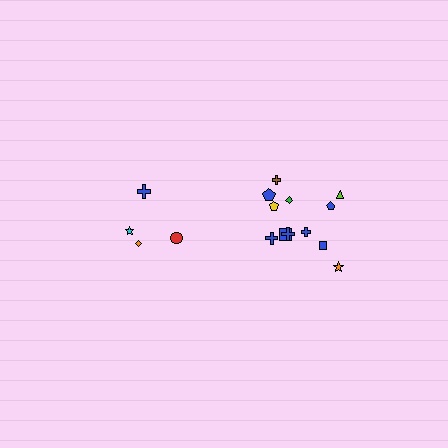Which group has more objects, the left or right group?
The right group.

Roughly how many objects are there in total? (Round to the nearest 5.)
Roughly 15 objects in total.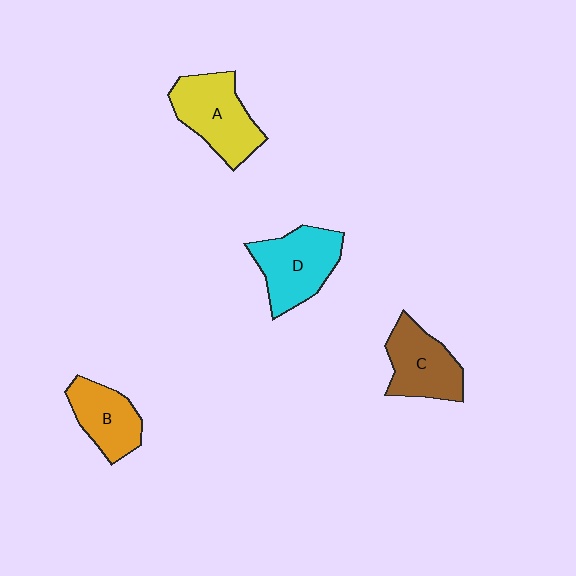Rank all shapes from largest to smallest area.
From largest to smallest: A (yellow), D (cyan), C (brown), B (orange).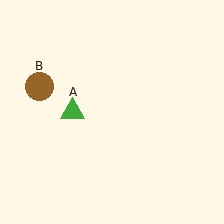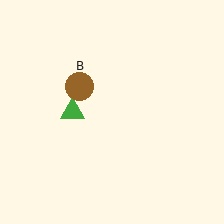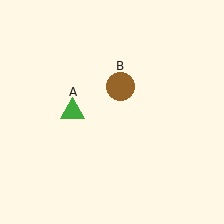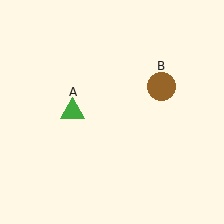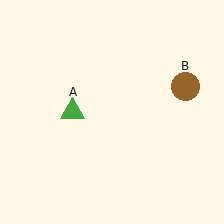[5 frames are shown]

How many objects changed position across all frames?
1 object changed position: brown circle (object B).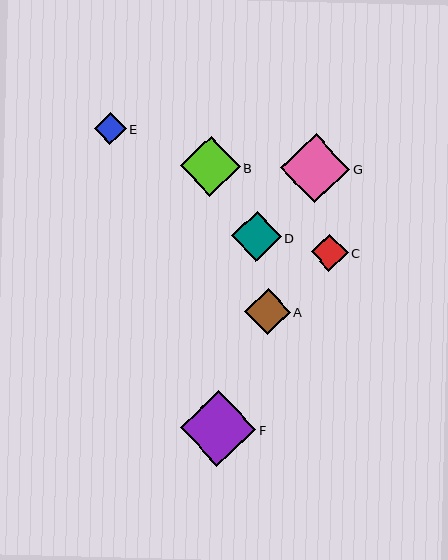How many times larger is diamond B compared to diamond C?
Diamond B is approximately 1.6 times the size of diamond C.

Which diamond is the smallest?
Diamond E is the smallest with a size of approximately 32 pixels.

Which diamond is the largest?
Diamond F is the largest with a size of approximately 76 pixels.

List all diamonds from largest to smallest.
From largest to smallest: F, G, B, D, A, C, E.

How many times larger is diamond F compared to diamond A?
Diamond F is approximately 1.6 times the size of diamond A.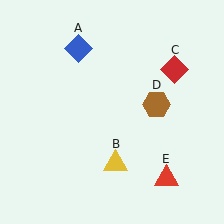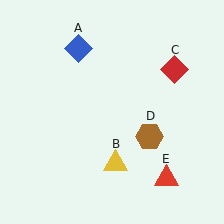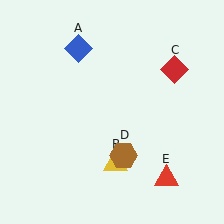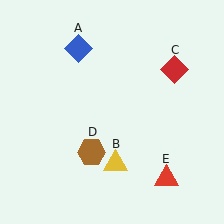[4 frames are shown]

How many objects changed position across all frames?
1 object changed position: brown hexagon (object D).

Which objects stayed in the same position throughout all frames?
Blue diamond (object A) and yellow triangle (object B) and red diamond (object C) and red triangle (object E) remained stationary.